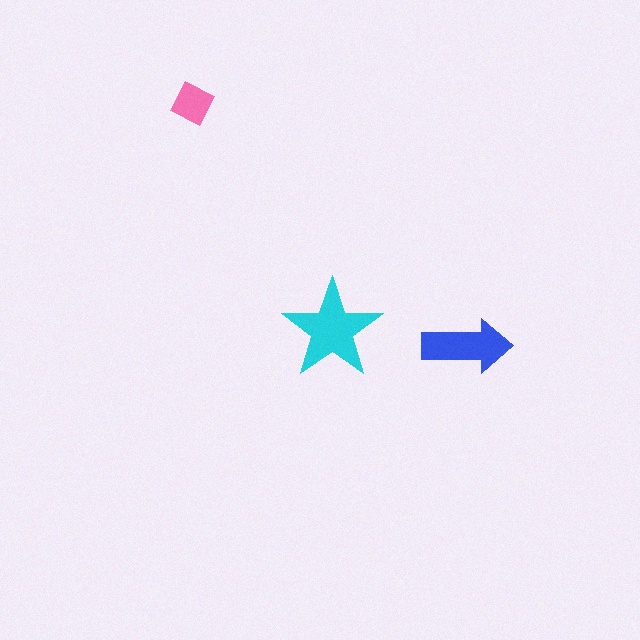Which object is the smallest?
The pink diamond.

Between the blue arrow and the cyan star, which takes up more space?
The cyan star.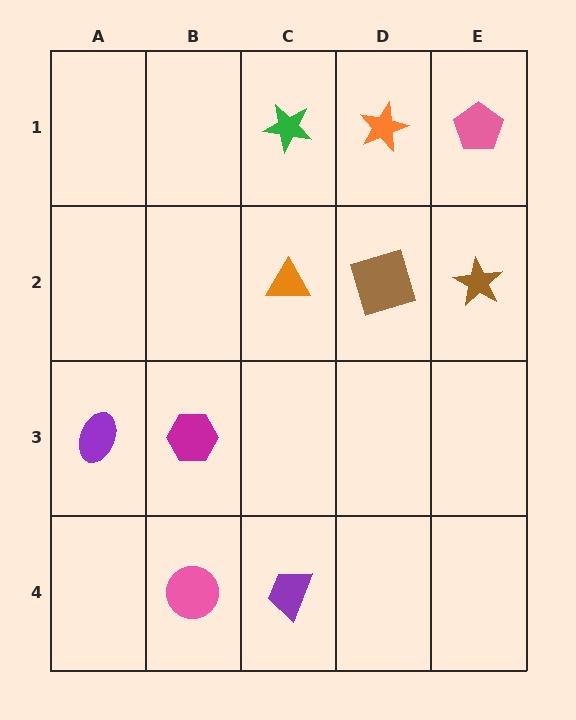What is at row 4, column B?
A pink circle.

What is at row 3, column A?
A purple ellipse.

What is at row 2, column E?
A brown star.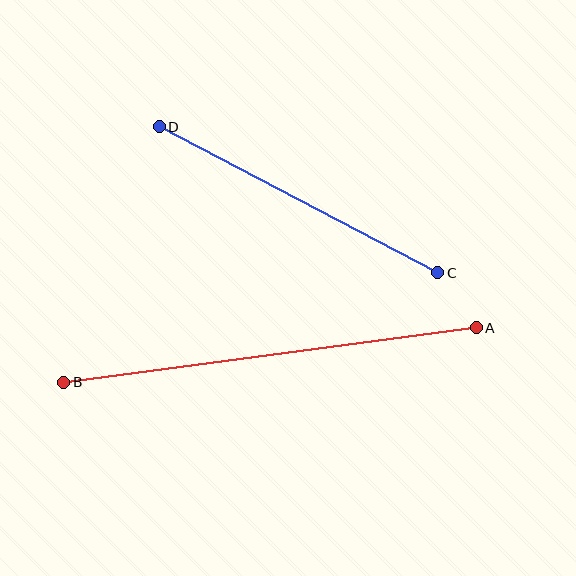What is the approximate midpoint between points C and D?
The midpoint is at approximately (299, 200) pixels.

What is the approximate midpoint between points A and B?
The midpoint is at approximately (270, 355) pixels.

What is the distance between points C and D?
The distance is approximately 314 pixels.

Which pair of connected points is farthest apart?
Points A and B are farthest apart.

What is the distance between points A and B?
The distance is approximately 416 pixels.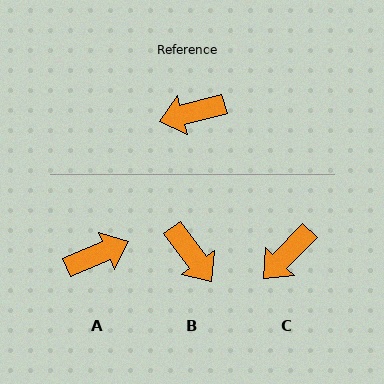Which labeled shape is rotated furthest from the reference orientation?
A, about 172 degrees away.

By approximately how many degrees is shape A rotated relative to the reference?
Approximately 172 degrees clockwise.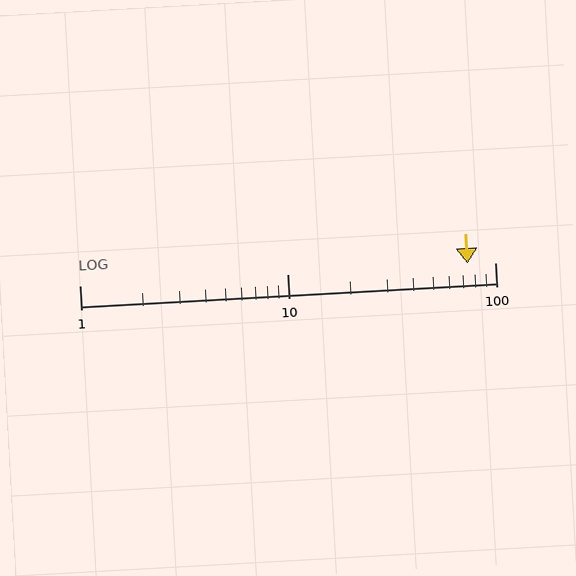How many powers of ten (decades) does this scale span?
The scale spans 2 decades, from 1 to 100.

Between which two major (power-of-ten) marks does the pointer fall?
The pointer is between 10 and 100.